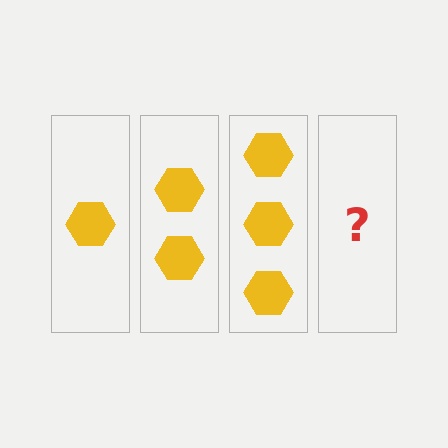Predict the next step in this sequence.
The next step is 4 hexagons.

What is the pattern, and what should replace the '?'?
The pattern is that each step adds one more hexagon. The '?' should be 4 hexagons.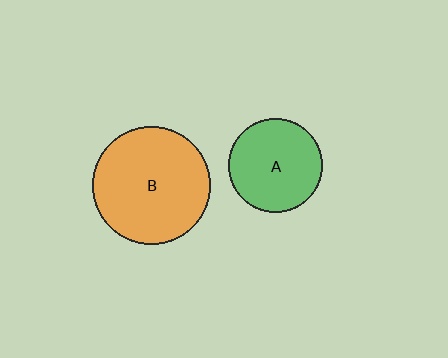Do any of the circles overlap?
No, none of the circles overlap.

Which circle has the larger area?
Circle B (orange).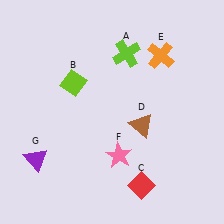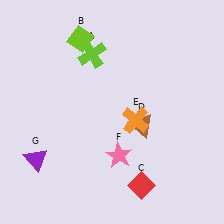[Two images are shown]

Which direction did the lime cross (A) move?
The lime cross (A) moved left.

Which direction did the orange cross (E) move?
The orange cross (E) moved down.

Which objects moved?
The objects that moved are: the lime cross (A), the lime diamond (B), the orange cross (E).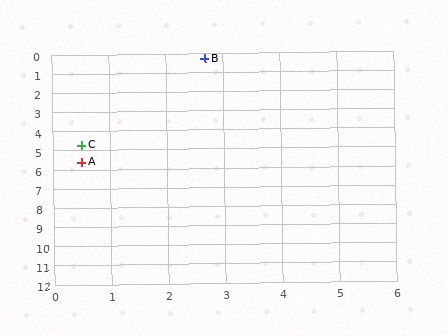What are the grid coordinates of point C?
Point C is at approximately (0.5, 4.7).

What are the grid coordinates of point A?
Point A is at approximately (0.5, 5.6).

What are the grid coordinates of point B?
Point B is at approximately (2.7, 0.3).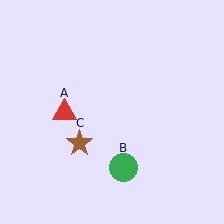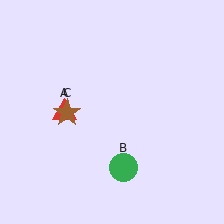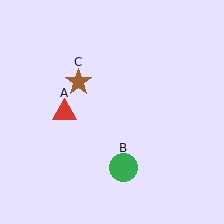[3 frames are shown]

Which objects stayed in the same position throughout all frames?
Red triangle (object A) and green circle (object B) remained stationary.